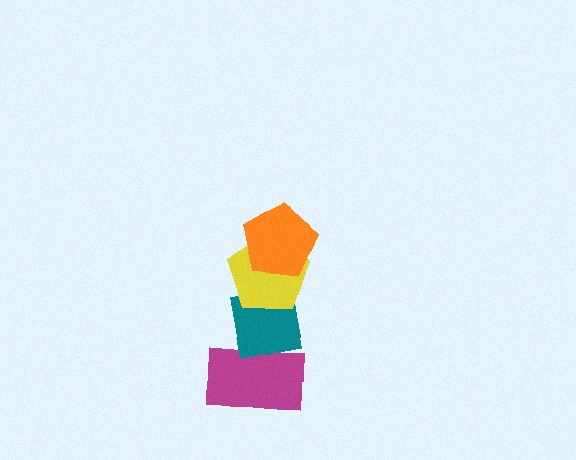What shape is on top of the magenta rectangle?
The teal square is on top of the magenta rectangle.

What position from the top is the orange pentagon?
The orange pentagon is 1st from the top.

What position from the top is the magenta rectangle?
The magenta rectangle is 4th from the top.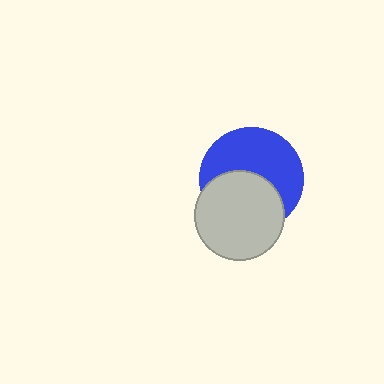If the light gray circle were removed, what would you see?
You would see the complete blue circle.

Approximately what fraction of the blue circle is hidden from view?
Roughly 44% of the blue circle is hidden behind the light gray circle.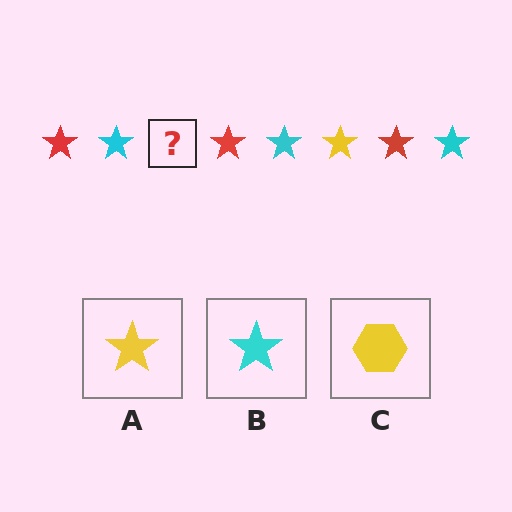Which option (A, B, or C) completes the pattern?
A.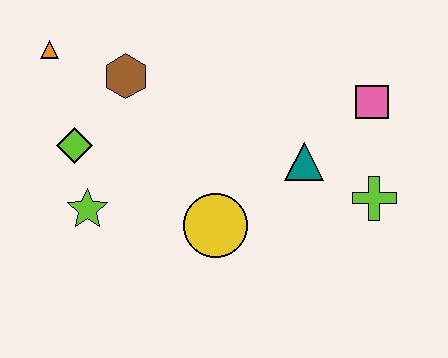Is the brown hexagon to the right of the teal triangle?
No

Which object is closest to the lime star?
The lime diamond is closest to the lime star.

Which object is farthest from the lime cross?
The orange triangle is farthest from the lime cross.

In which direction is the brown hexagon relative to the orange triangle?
The brown hexagon is to the right of the orange triangle.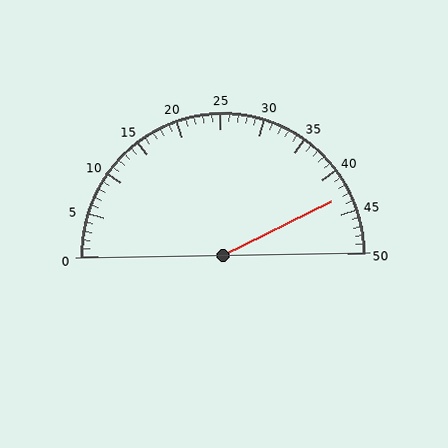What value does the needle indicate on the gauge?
The needle indicates approximately 43.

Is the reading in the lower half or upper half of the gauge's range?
The reading is in the upper half of the range (0 to 50).